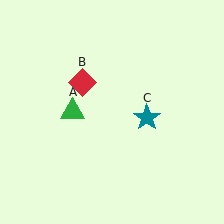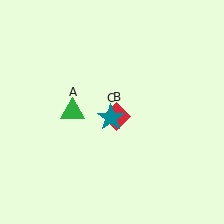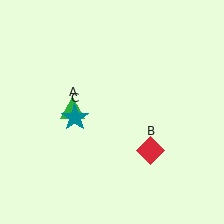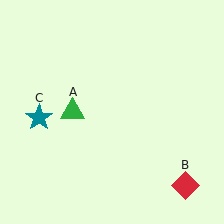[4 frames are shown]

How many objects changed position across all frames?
2 objects changed position: red diamond (object B), teal star (object C).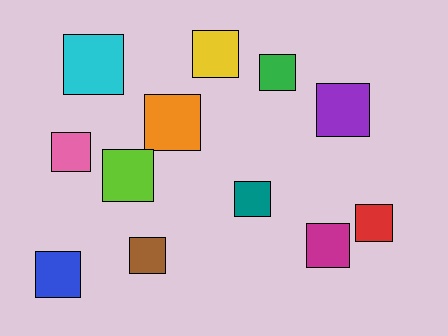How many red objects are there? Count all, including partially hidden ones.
There is 1 red object.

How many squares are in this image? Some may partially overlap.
There are 12 squares.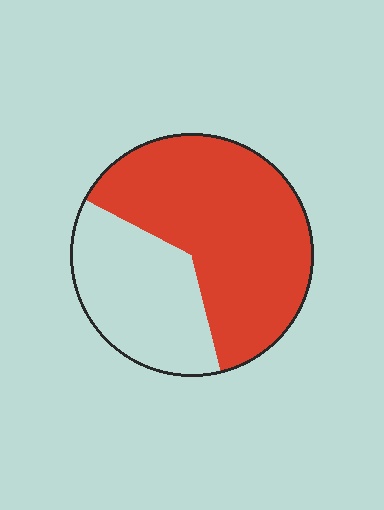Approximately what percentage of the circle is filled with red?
Approximately 65%.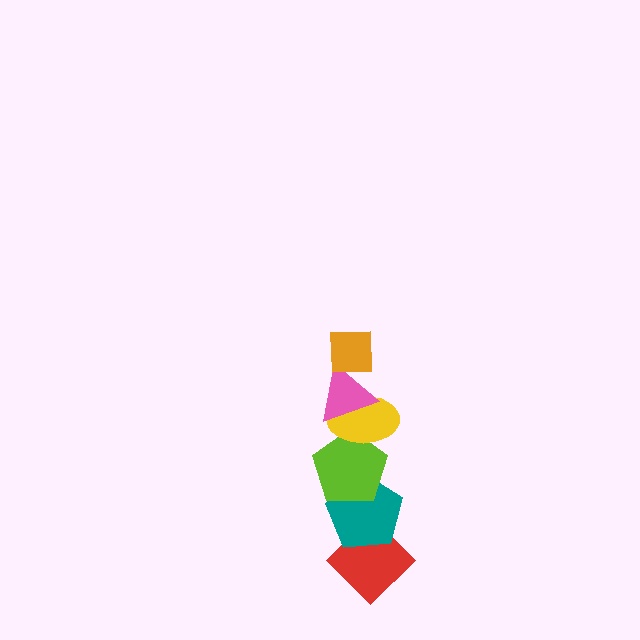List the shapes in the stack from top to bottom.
From top to bottom: the orange square, the pink triangle, the yellow ellipse, the lime pentagon, the teal pentagon, the red diamond.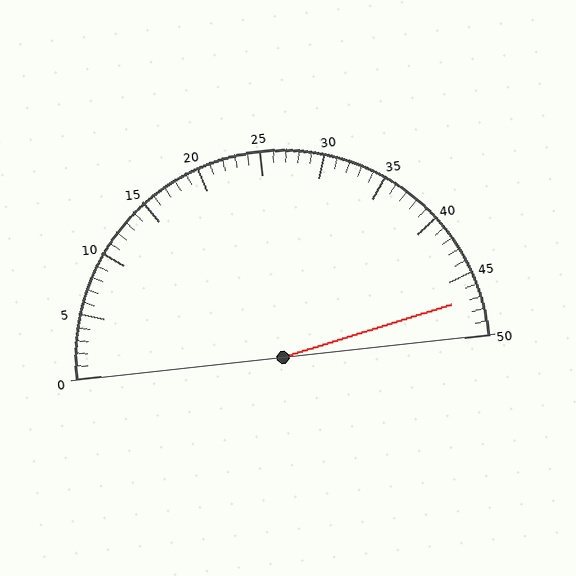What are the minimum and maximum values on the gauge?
The gauge ranges from 0 to 50.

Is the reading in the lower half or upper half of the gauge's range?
The reading is in the upper half of the range (0 to 50).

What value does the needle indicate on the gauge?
The needle indicates approximately 47.